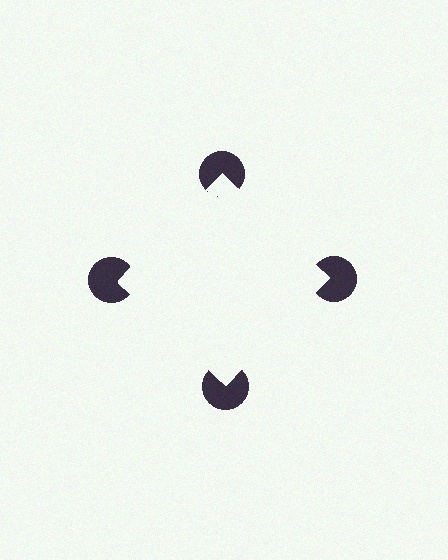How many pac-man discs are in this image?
There are 4 — one at each vertex of the illusory square.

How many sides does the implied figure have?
4 sides.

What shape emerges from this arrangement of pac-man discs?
An illusory square — its edges are inferred from the aligned wedge cuts in the pac-man discs, not physically drawn.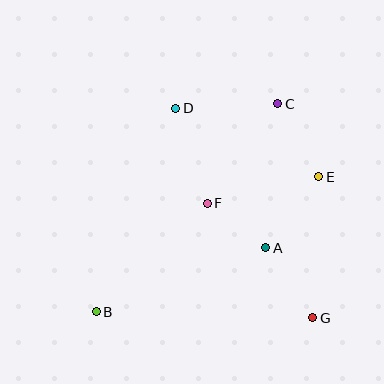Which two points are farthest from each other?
Points B and C are farthest from each other.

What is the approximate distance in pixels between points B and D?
The distance between B and D is approximately 219 pixels.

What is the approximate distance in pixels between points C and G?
The distance between C and G is approximately 217 pixels.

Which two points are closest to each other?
Points A and F are closest to each other.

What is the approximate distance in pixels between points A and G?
The distance between A and G is approximately 84 pixels.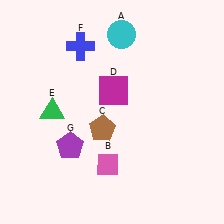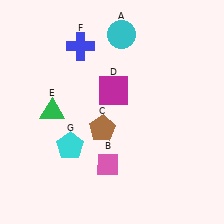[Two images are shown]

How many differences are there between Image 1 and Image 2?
There is 1 difference between the two images.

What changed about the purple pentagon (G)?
In Image 1, G is purple. In Image 2, it changed to cyan.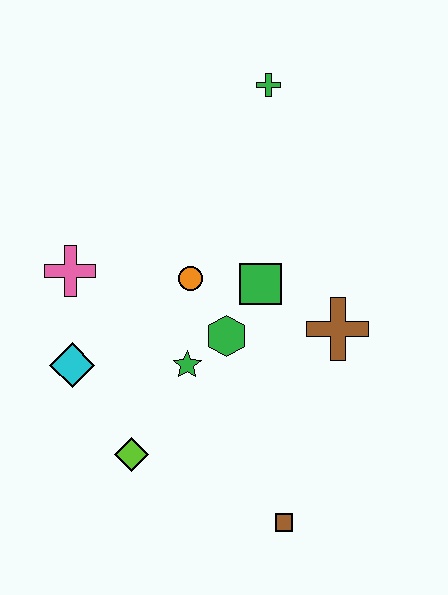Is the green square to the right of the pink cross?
Yes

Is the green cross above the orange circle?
Yes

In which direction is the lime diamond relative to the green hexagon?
The lime diamond is below the green hexagon.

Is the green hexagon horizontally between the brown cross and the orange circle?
Yes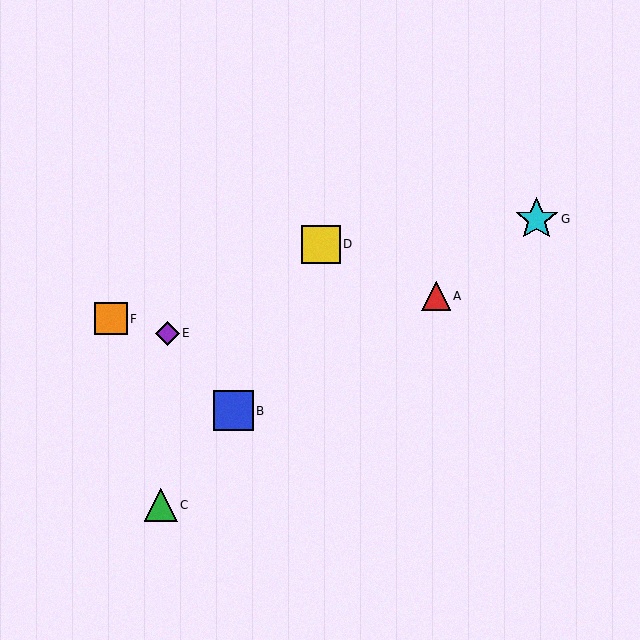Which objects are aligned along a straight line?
Objects A, C, G are aligned along a straight line.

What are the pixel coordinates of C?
Object C is at (161, 505).